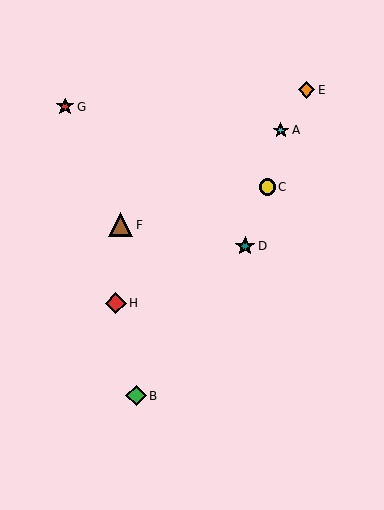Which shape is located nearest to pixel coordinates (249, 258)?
The teal star (labeled D) at (245, 246) is nearest to that location.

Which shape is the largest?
The brown triangle (labeled F) is the largest.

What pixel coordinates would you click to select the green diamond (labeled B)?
Click at (136, 396) to select the green diamond B.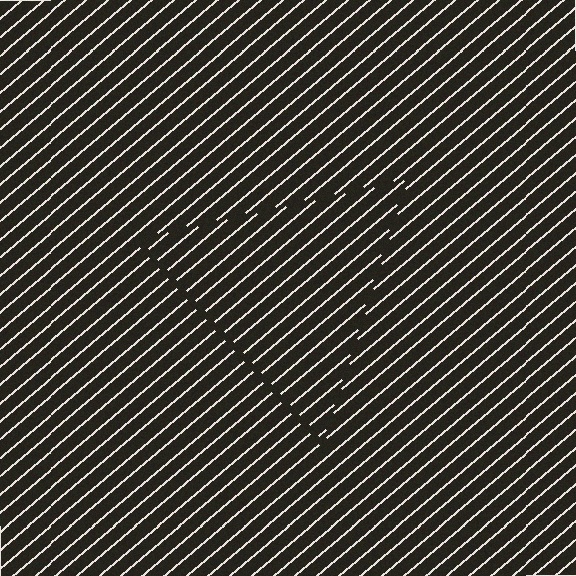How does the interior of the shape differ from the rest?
The interior of the shape contains the same grating, shifted by half a period — the contour is defined by the phase discontinuity where line-ends from the inner and outer gratings abut.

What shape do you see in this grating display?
An illusory triangle. The interior of the shape contains the same grating, shifted by half a period — the contour is defined by the phase discontinuity where line-ends from the inner and outer gratings abut.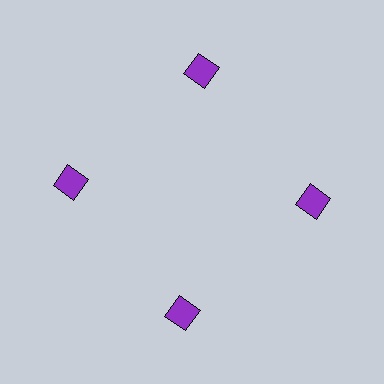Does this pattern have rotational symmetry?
Yes, this pattern has 4-fold rotational symmetry. It looks the same after rotating 90 degrees around the center.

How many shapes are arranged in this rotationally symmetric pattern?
There are 4 shapes, arranged in 4 groups of 1.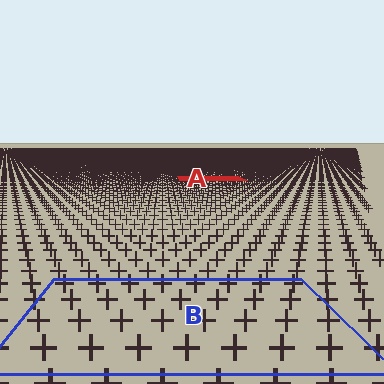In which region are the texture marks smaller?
The texture marks are smaller in region A, because it is farther away.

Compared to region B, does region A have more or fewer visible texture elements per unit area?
Region A has more texture elements per unit area — they are packed more densely because it is farther away.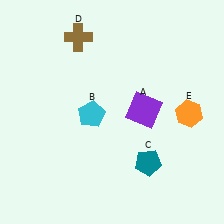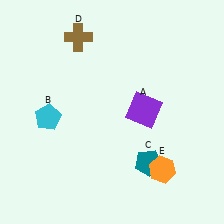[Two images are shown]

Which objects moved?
The objects that moved are: the cyan pentagon (B), the orange hexagon (E).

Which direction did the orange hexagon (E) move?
The orange hexagon (E) moved down.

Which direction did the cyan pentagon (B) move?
The cyan pentagon (B) moved left.